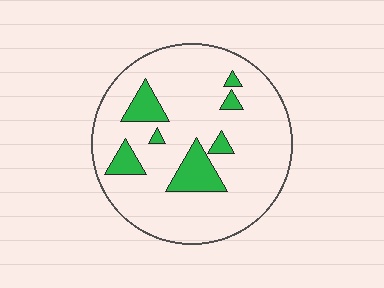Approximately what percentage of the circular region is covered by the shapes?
Approximately 15%.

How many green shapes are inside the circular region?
7.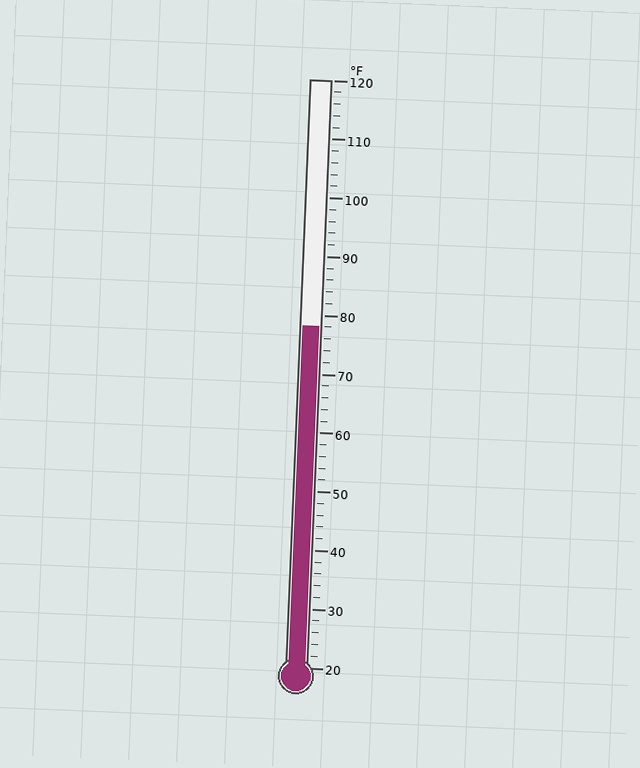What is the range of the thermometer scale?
The thermometer scale ranges from 20°F to 120°F.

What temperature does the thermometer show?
The thermometer shows approximately 78°F.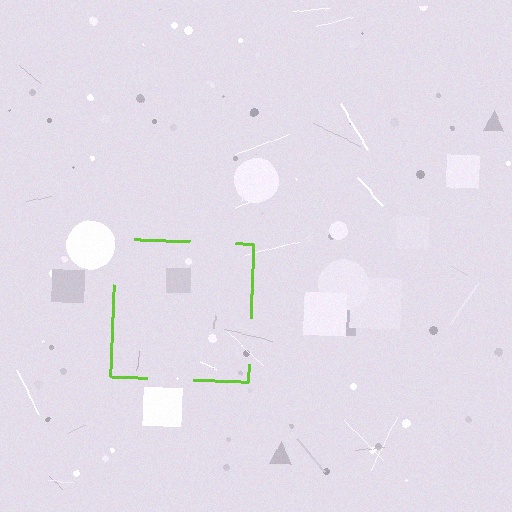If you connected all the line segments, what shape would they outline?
They would outline a square.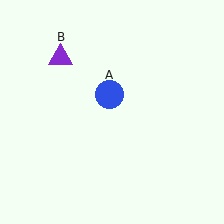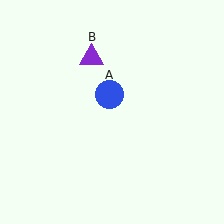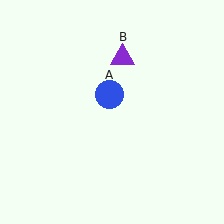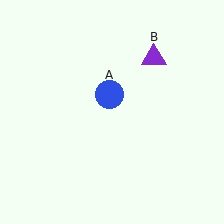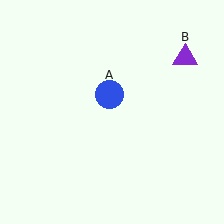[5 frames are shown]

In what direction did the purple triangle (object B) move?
The purple triangle (object B) moved right.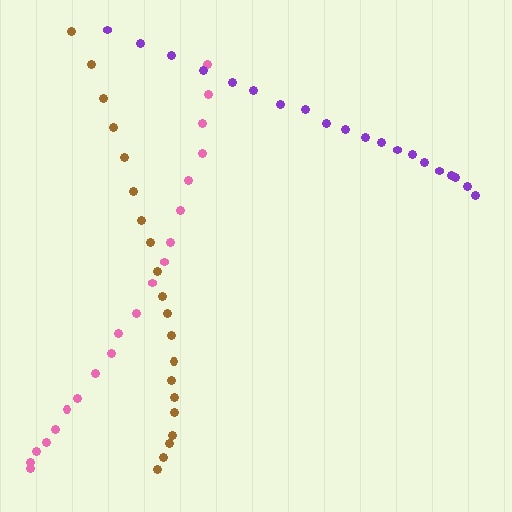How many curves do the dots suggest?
There are 3 distinct paths.